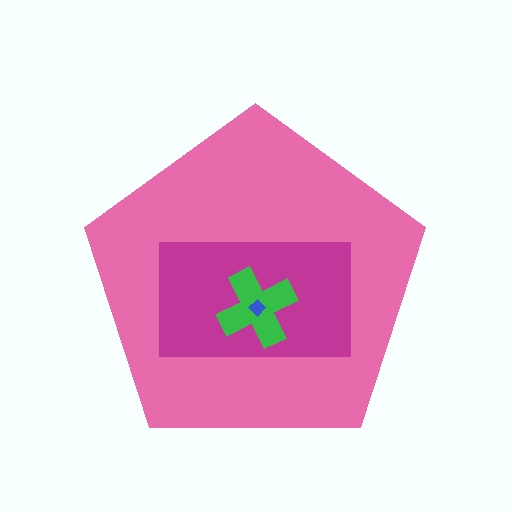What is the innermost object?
The blue diamond.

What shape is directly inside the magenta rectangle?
The green cross.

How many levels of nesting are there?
4.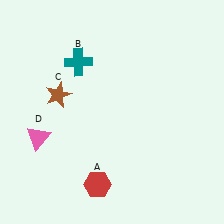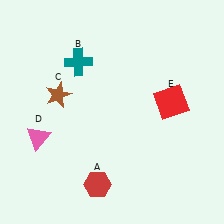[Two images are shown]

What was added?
A red square (E) was added in Image 2.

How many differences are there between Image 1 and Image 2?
There is 1 difference between the two images.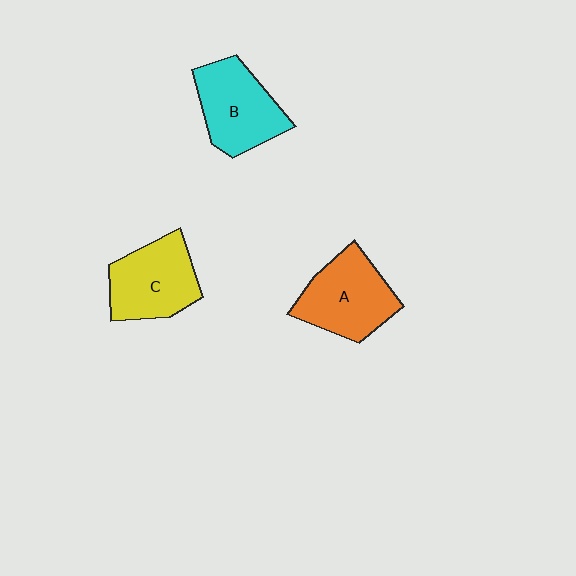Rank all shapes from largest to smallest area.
From largest to smallest: A (orange), B (cyan), C (yellow).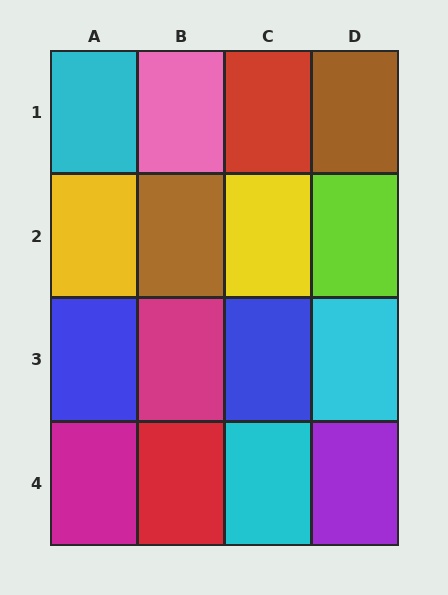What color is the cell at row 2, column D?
Lime.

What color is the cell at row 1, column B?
Pink.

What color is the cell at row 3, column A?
Blue.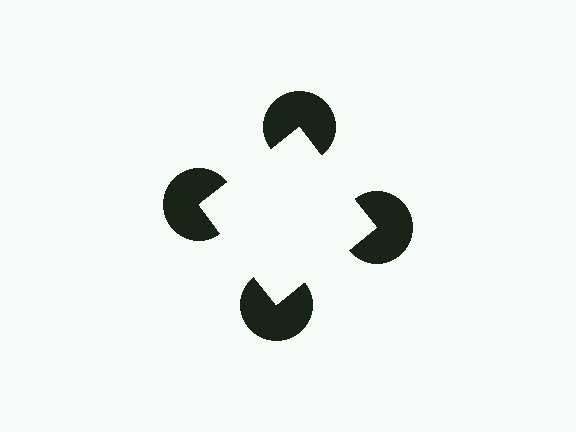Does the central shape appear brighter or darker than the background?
It typically appears slightly brighter than the background, even though no actual brightness change is drawn.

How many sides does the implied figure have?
4 sides.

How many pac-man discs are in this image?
There are 4 — one at each vertex of the illusory square.